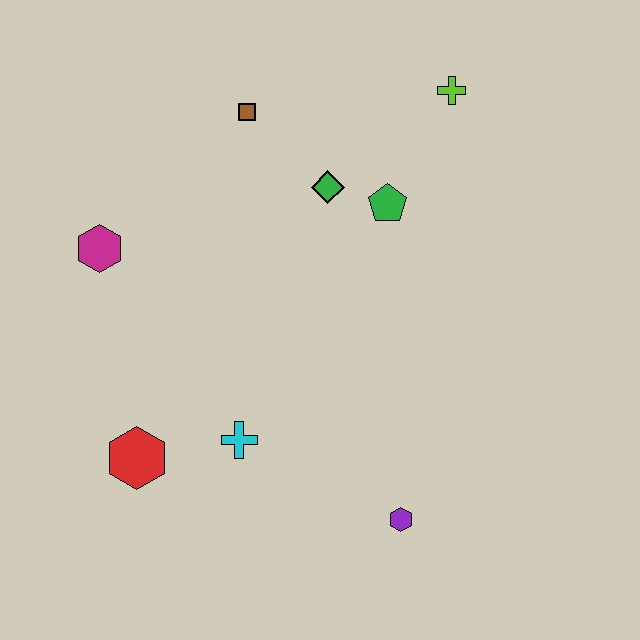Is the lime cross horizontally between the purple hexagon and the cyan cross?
No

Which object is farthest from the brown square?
The purple hexagon is farthest from the brown square.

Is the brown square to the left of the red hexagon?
No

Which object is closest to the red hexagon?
The cyan cross is closest to the red hexagon.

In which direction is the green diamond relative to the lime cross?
The green diamond is to the left of the lime cross.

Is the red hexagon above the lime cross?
No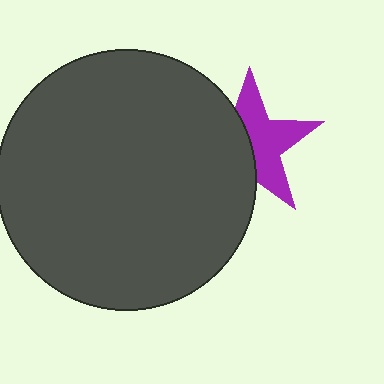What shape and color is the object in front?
The object in front is a dark gray circle.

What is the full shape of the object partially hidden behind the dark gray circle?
The partially hidden object is a purple star.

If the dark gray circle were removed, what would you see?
You would see the complete purple star.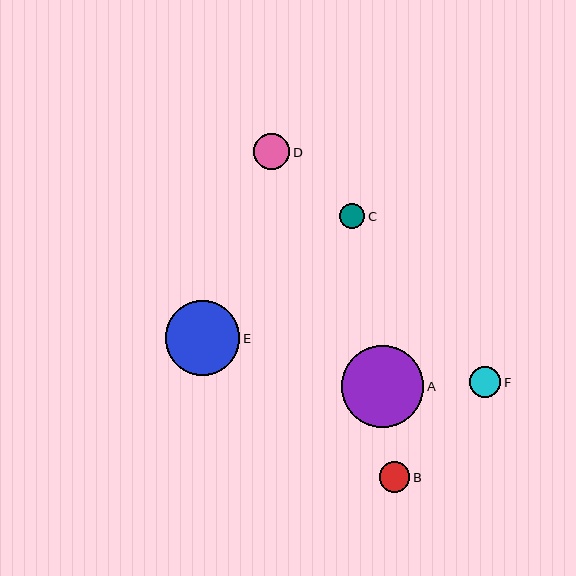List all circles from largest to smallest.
From largest to smallest: A, E, D, F, B, C.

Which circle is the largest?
Circle A is the largest with a size of approximately 82 pixels.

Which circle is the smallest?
Circle C is the smallest with a size of approximately 25 pixels.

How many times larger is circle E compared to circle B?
Circle E is approximately 2.5 times the size of circle B.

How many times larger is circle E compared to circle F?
Circle E is approximately 2.4 times the size of circle F.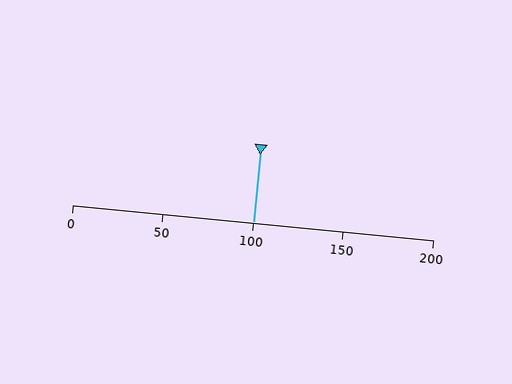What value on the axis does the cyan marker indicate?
The marker indicates approximately 100.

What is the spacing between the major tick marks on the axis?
The major ticks are spaced 50 apart.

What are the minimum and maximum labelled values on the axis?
The axis runs from 0 to 200.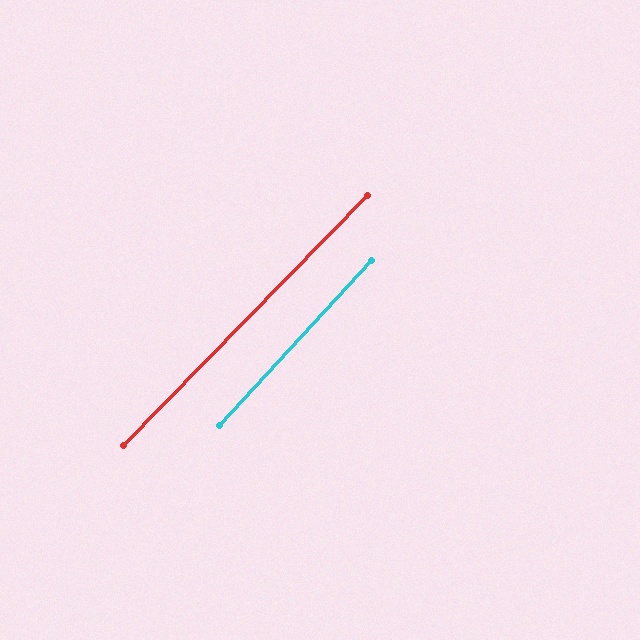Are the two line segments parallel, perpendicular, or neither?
Parallel — their directions differ by only 1.7°.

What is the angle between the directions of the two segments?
Approximately 2 degrees.